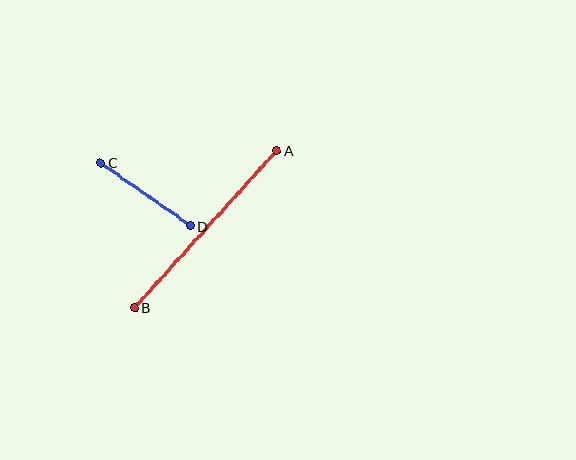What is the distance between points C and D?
The distance is approximately 109 pixels.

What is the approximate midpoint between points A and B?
The midpoint is at approximately (205, 229) pixels.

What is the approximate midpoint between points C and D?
The midpoint is at approximately (145, 194) pixels.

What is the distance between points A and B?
The distance is approximately 212 pixels.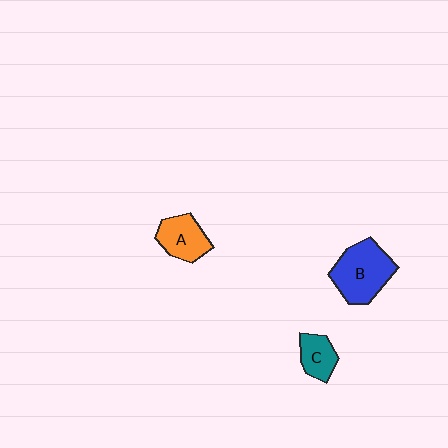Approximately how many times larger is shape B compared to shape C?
Approximately 2.1 times.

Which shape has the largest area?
Shape B (blue).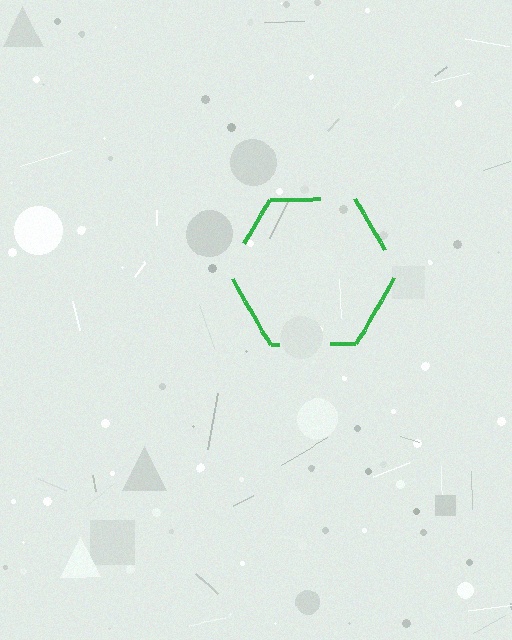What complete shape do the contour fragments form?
The contour fragments form a hexagon.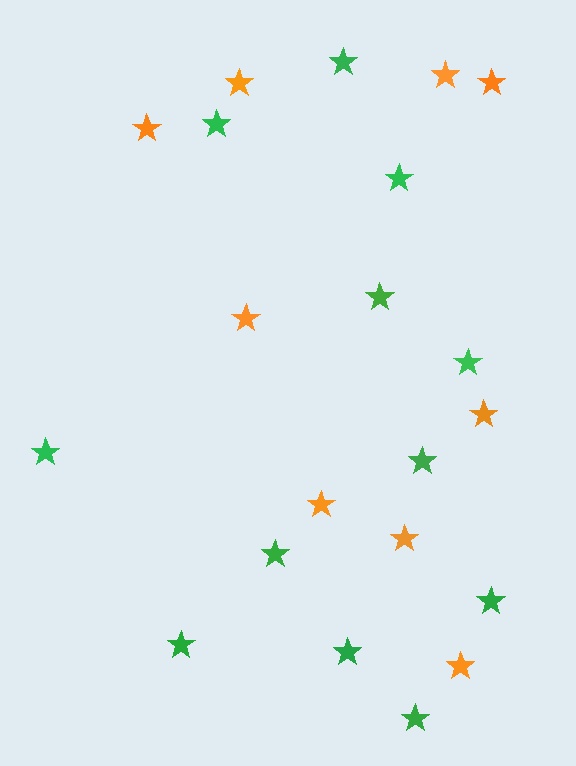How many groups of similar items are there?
There are 2 groups: one group of green stars (12) and one group of orange stars (9).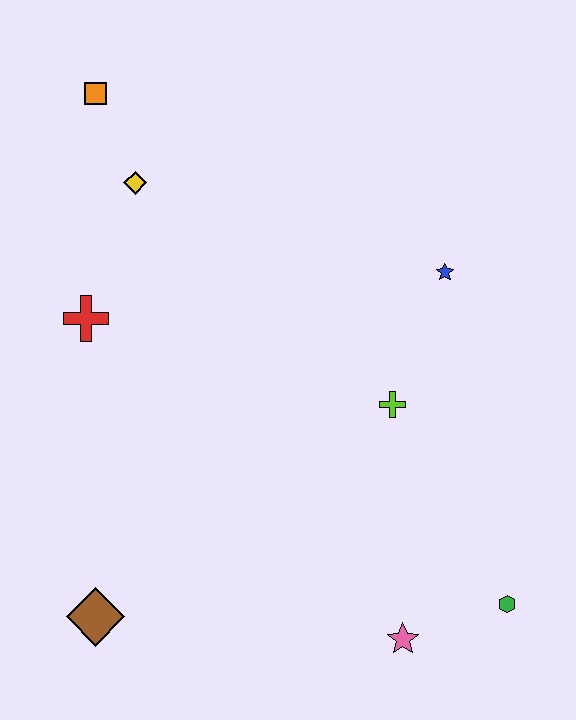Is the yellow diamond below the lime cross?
No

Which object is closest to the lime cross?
The blue star is closest to the lime cross.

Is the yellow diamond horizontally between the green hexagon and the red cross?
Yes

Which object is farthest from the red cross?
The green hexagon is farthest from the red cross.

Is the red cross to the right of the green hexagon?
No